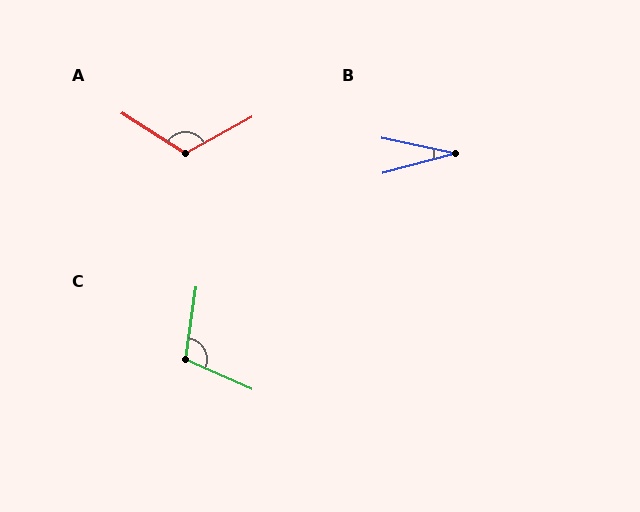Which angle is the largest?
A, at approximately 119 degrees.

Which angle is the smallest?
B, at approximately 27 degrees.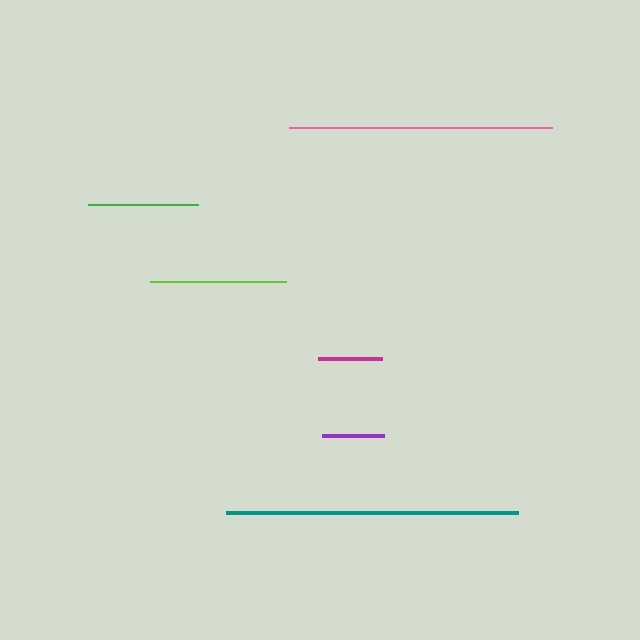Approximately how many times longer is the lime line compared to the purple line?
The lime line is approximately 2.2 times the length of the purple line.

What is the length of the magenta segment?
The magenta segment is approximately 64 pixels long.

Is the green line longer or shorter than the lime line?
The lime line is longer than the green line.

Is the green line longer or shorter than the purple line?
The green line is longer than the purple line.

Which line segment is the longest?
The teal line is the longest at approximately 291 pixels.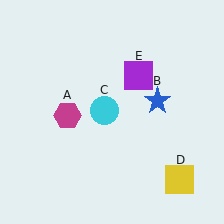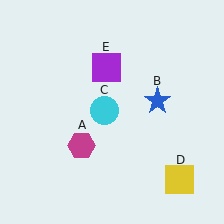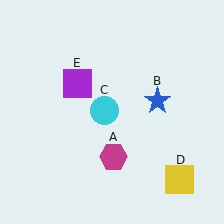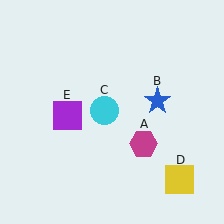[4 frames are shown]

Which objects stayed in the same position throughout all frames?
Blue star (object B) and cyan circle (object C) and yellow square (object D) remained stationary.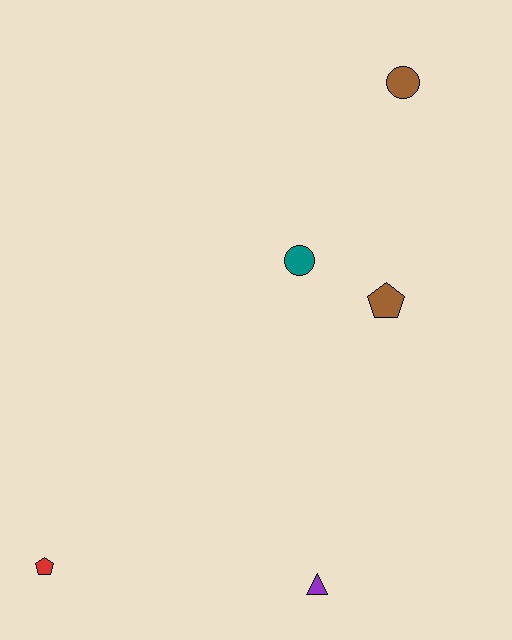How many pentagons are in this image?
There are 2 pentagons.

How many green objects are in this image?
There are no green objects.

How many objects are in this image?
There are 5 objects.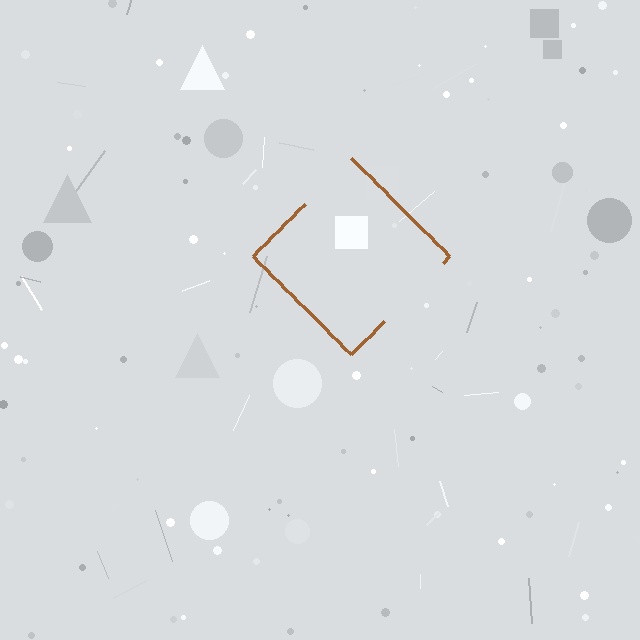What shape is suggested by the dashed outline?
The dashed outline suggests a diamond.